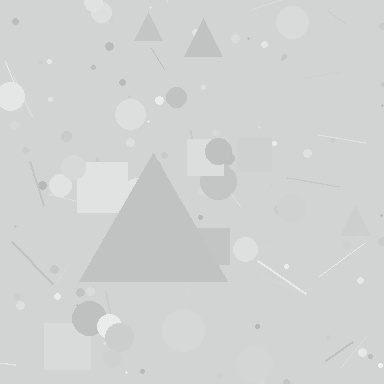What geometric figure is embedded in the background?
A triangle is embedded in the background.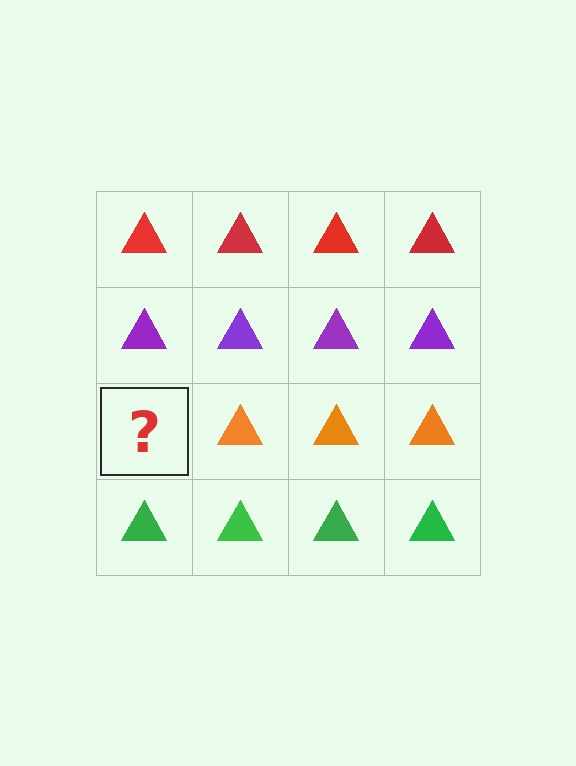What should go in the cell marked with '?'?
The missing cell should contain an orange triangle.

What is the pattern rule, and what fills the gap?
The rule is that each row has a consistent color. The gap should be filled with an orange triangle.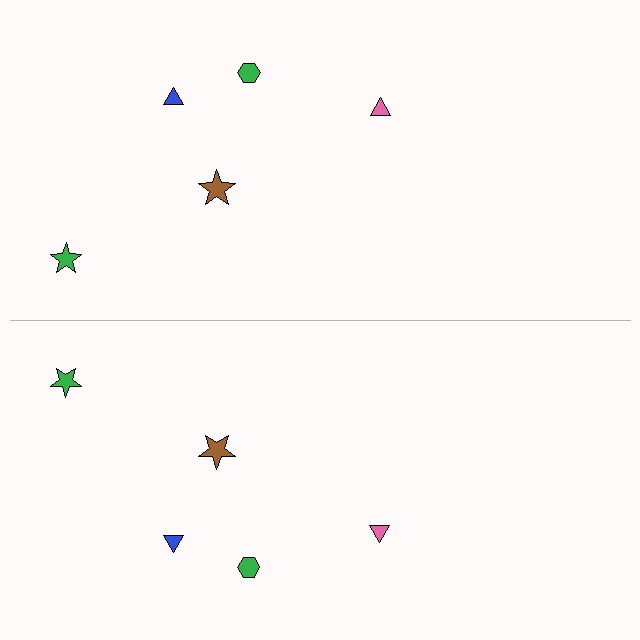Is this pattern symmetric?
Yes, this pattern has bilateral (reflection) symmetry.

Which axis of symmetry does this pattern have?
The pattern has a horizontal axis of symmetry running through the center of the image.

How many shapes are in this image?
There are 10 shapes in this image.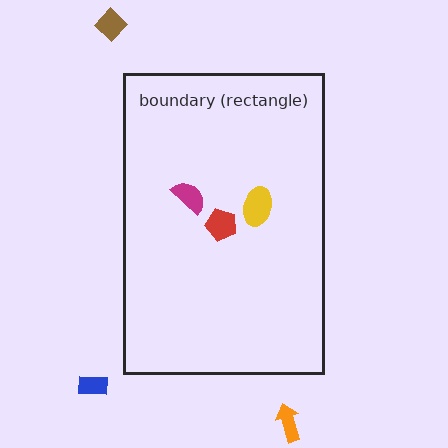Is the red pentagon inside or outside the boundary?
Inside.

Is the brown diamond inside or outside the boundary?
Outside.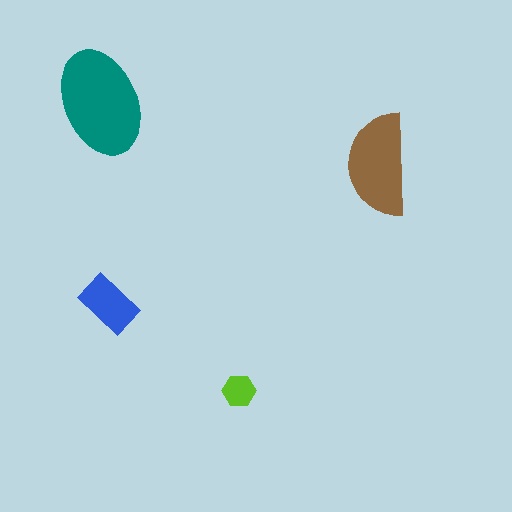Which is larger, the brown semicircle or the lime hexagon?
The brown semicircle.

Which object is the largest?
The teal ellipse.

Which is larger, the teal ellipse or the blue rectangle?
The teal ellipse.